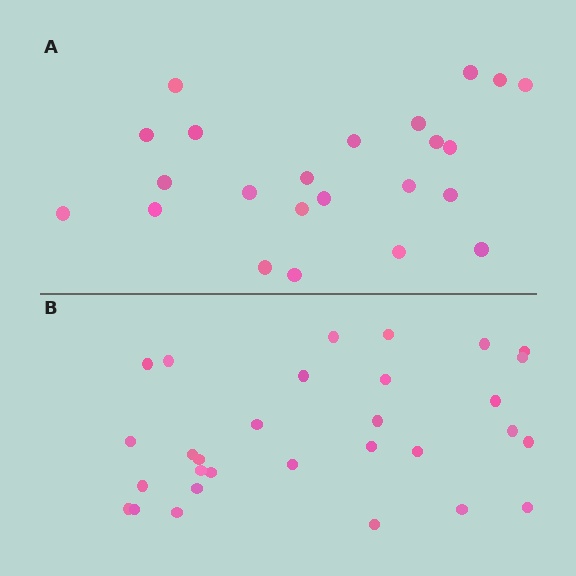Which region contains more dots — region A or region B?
Region B (the bottom region) has more dots.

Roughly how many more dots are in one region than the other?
Region B has roughly 8 or so more dots than region A.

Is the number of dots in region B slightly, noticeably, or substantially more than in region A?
Region B has noticeably more, but not dramatically so. The ratio is roughly 1.3 to 1.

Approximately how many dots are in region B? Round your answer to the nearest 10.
About 30 dots.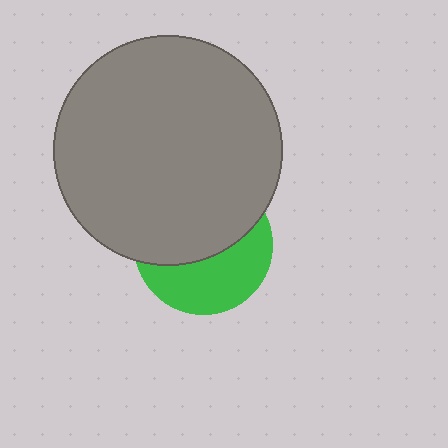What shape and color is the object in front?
The object in front is a gray circle.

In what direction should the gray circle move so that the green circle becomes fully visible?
The gray circle should move up. That is the shortest direction to clear the overlap and leave the green circle fully visible.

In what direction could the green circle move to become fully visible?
The green circle could move down. That would shift it out from behind the gray circle entirely.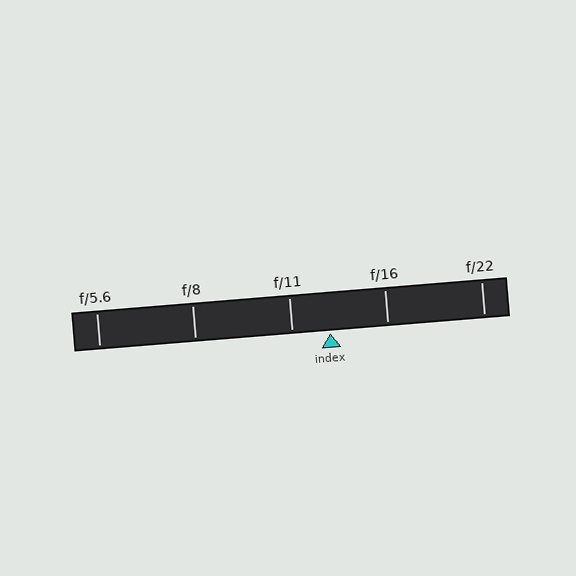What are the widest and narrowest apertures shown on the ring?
The widest aperture shown is f/5.6 and the narrowest is f/22.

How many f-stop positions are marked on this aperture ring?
There are 5 f-stop positions marked.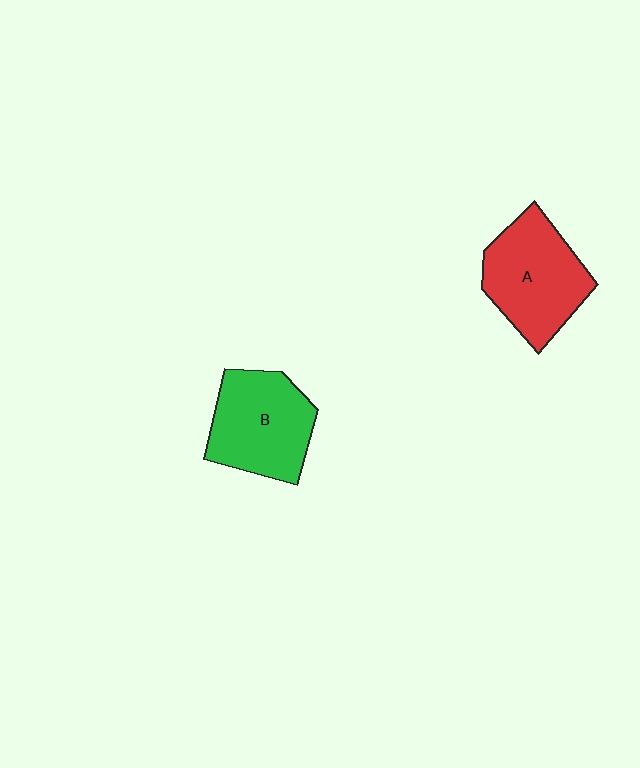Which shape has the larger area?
Shape A (red).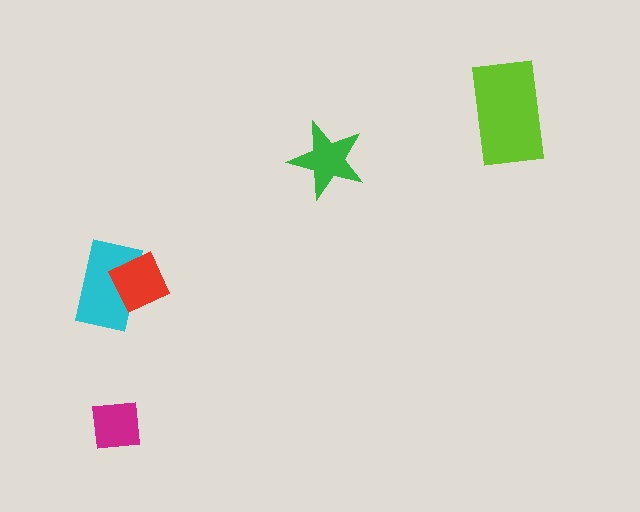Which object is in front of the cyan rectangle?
The red diamond is in front of the cyan rectangle.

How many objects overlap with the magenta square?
0 objects overlap with the magenta square.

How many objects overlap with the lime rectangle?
0 objects overlap with the lime rectangle.